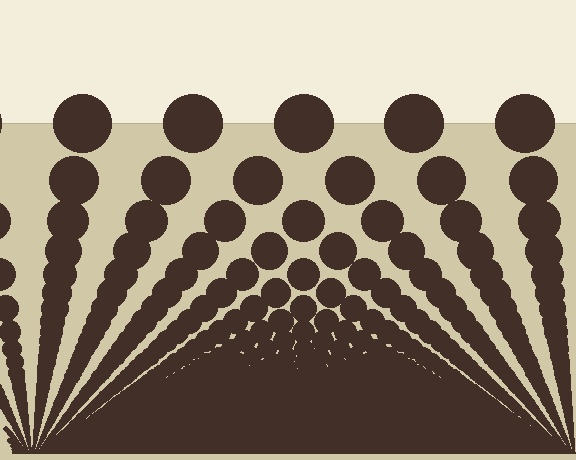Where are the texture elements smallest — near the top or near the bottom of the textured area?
Near the bottom.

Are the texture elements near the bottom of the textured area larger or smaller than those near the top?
Smaller. The gradient is inverted — elements near the bottom are smaller and denser.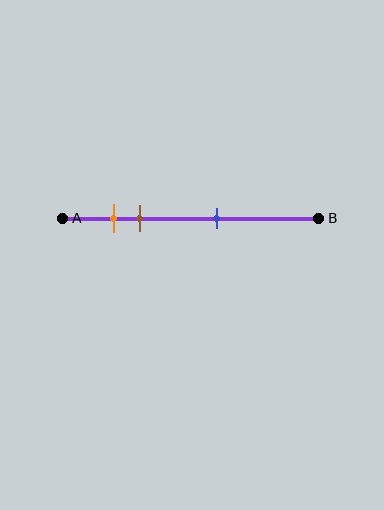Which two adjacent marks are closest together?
The orange and brown marks are the closest adjacent pair.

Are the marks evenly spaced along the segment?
No, the marks are not evenly spaced.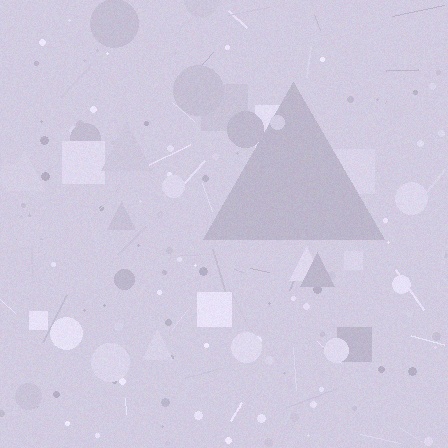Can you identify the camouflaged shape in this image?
The camouflaged shape is a triangle.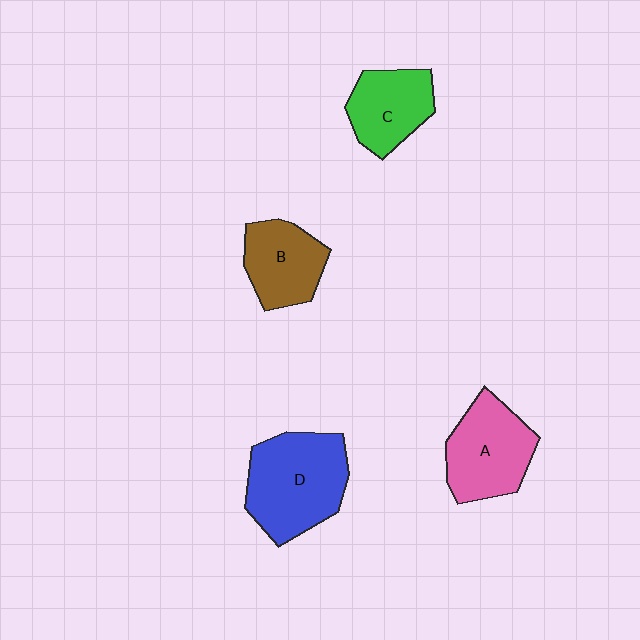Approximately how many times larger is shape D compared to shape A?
Approximately 1.2 times.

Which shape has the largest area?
Shape D (blue).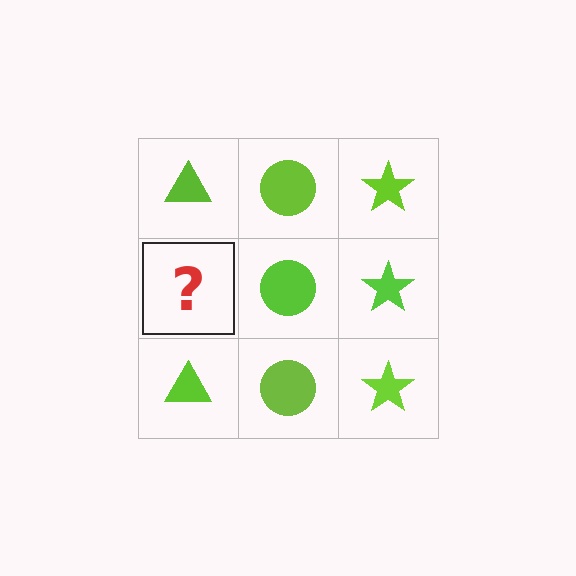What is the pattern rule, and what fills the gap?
The rule is that each column has a consistent shape. The gap should be filled with a lime triangle.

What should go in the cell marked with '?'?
The missing cell should contain a lime triangle.